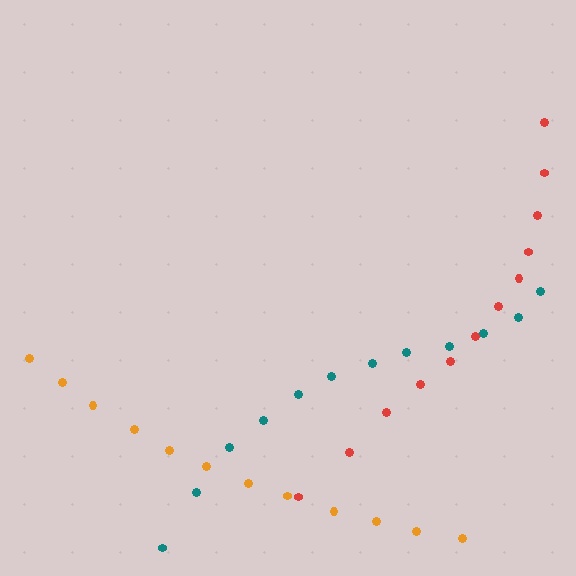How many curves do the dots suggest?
There are 3 distinct paths.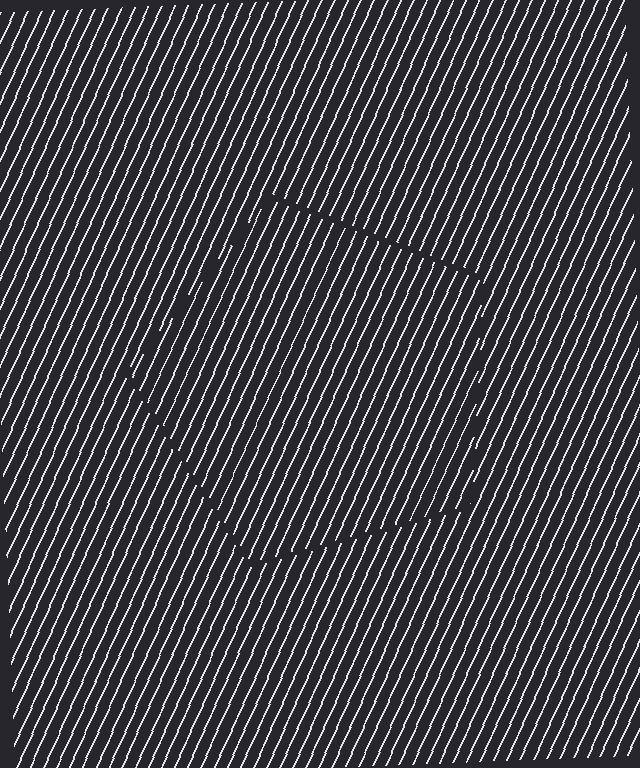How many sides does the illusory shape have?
5 sides — the line-ends trace a pentagon.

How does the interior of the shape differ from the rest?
The interior of the shape contains the same grating, shifted by half a period — the contour is defined by the phase discontinuity where line-ends from the inner and outer gratings abut.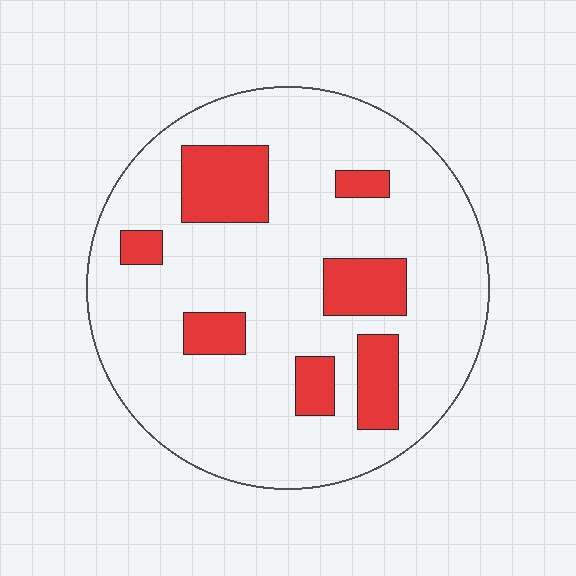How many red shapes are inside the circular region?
7.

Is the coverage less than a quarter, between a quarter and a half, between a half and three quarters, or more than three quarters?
Less than a quarter.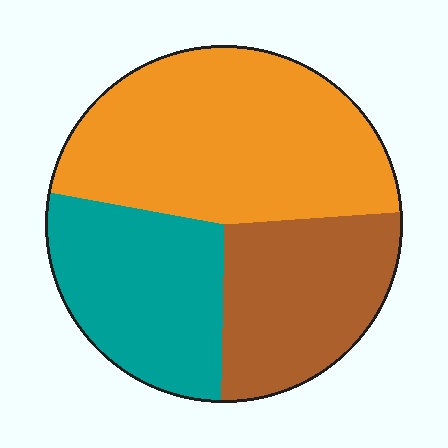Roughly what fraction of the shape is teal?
Teal covers about 30% of the shape.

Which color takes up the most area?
Orange, at roughly 45%.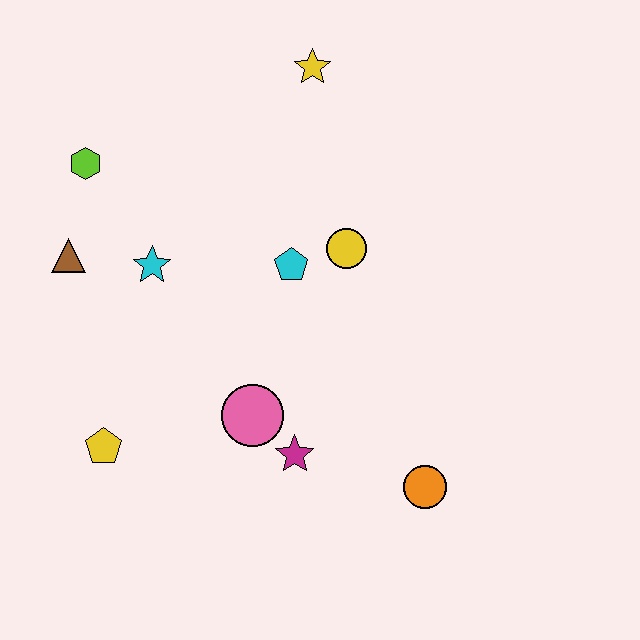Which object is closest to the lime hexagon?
The brown triangle is closest to the lime hexagon.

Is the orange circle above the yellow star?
No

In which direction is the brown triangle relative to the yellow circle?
The brown triangle is to the left of the yellow circle.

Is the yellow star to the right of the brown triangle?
Yes